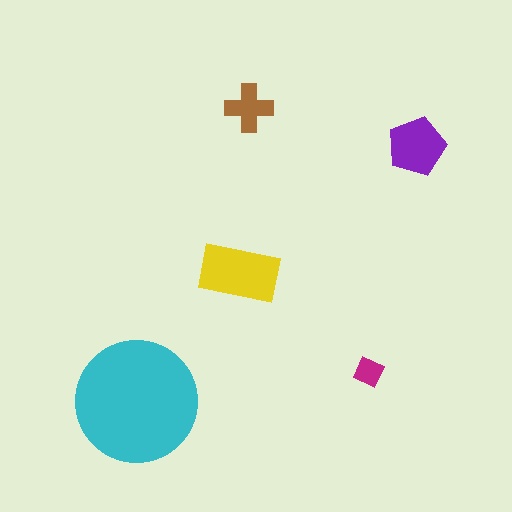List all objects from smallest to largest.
The magenta diamond, the brown cross, the purple pentagon, the yellow rectangle, the cyan circle.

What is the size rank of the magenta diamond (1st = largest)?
5th.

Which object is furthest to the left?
The cyan circle is leftmost.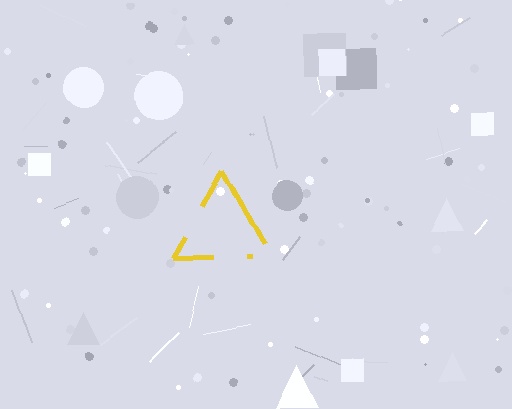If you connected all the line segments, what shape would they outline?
They would outline a triangle.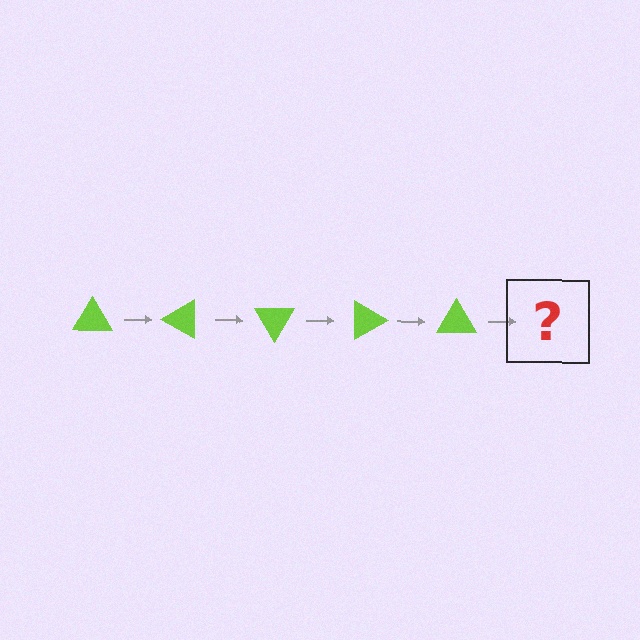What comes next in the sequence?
The next element should be a lime triangle rotated 150 degrees.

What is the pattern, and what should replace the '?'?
The pattern is that the triangle rotates 30 degrees each step. The '?' should be a lime triangle rotated 150 degrees.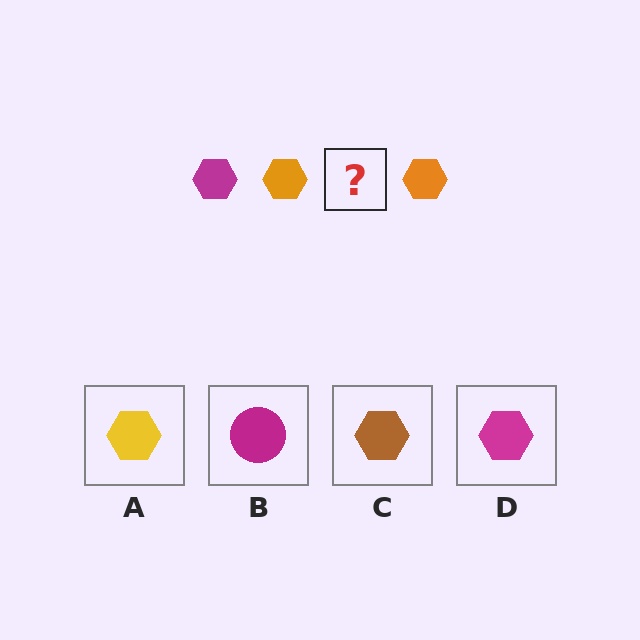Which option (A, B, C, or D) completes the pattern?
D.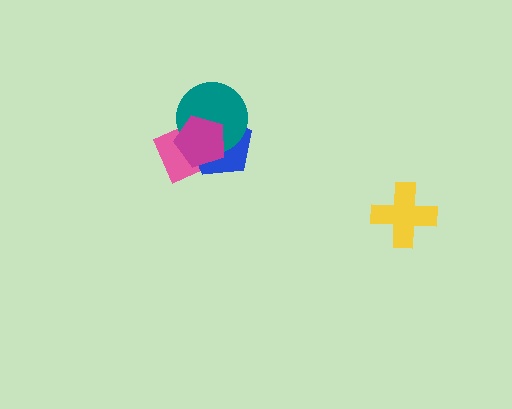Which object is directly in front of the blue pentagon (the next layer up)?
The teal circle is directly in front of the blue pentagon.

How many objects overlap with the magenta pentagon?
3 objects overlap with the magenta pentagon.